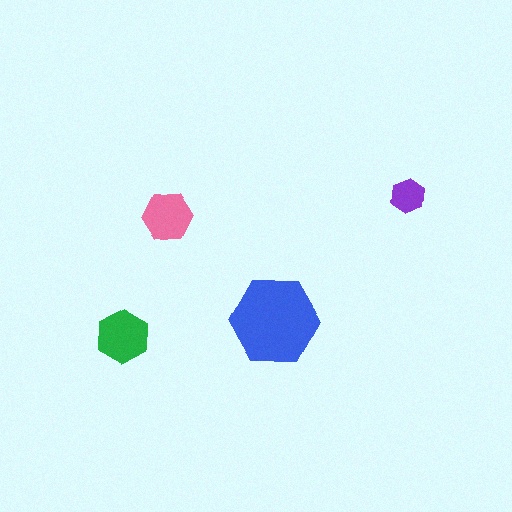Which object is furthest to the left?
The green hexagon is leftmost.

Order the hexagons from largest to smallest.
the blue one, the green one, the pink one, the purple one.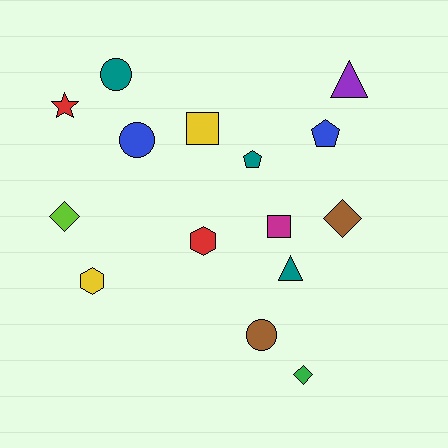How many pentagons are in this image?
There are 2 pentagons.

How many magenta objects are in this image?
There is 1 magenta object.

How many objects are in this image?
There are 15 objects.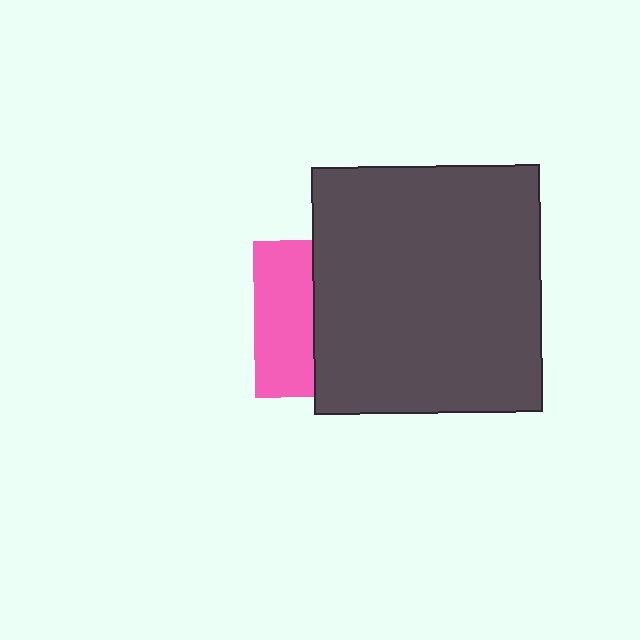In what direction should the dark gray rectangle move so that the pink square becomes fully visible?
The dark gray rectangle should move right. That is the shortest direction to clear the overlap and leave the pink square fully visible.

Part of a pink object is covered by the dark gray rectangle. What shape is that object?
It is a square.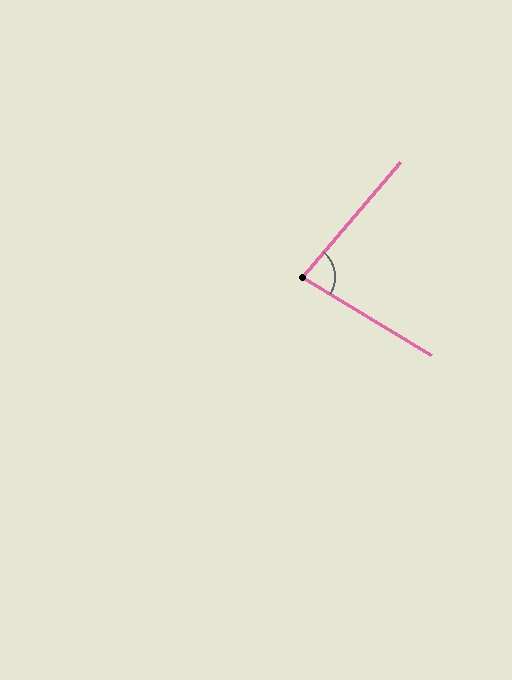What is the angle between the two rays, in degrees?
Approximately 81 degrees.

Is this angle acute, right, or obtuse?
It is acute.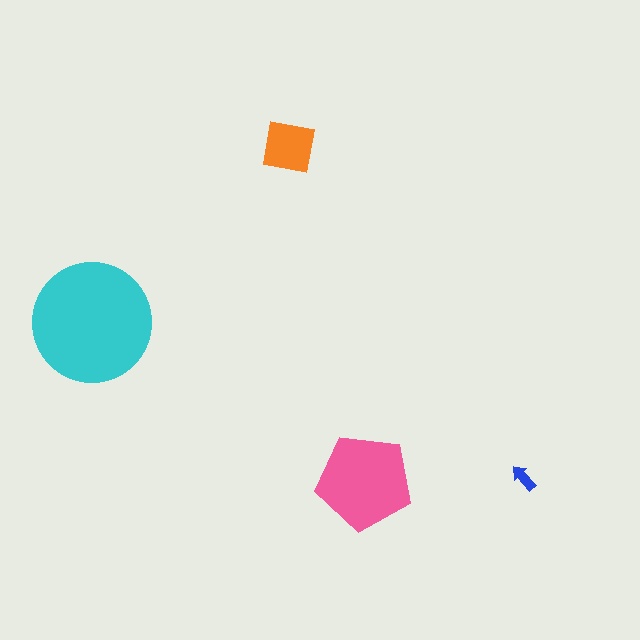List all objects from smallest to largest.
The blue arrow, the orange square, the pink pentagon, the cyan circle.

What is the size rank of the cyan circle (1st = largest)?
1st.